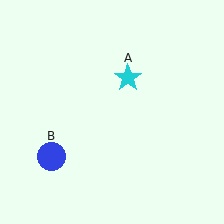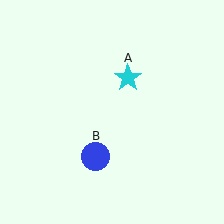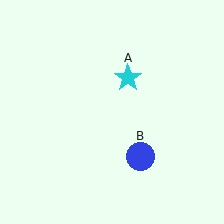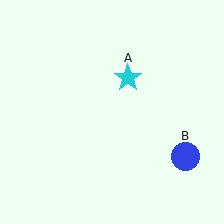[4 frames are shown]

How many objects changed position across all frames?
1 object changed position: blue circle (object B).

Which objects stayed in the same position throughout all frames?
Cyan star (object A) remained stationary.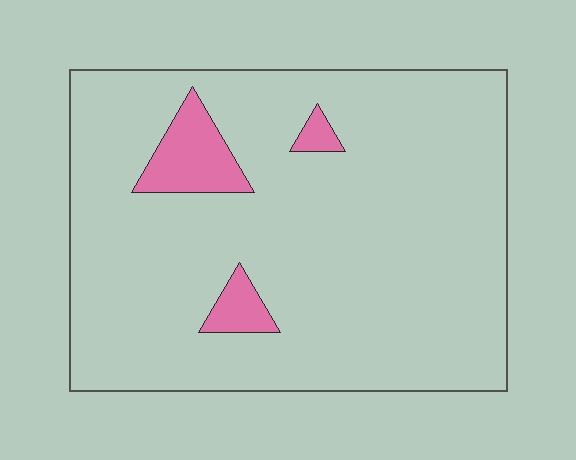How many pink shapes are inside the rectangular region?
3.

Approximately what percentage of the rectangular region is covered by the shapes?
Approximately 10%.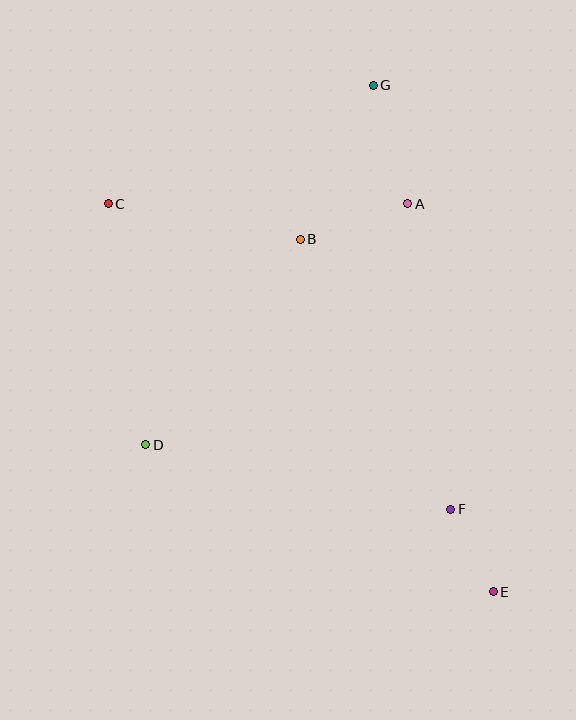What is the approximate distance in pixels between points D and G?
The distance between D and G is approximately 426 pixels.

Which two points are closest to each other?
Points E and F are closest to each other.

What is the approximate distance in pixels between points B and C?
The distance between B and C is approximately 195 pixels.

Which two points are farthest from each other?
Points C and E are farthest from each other.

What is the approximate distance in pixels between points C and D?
The distance between C and D is approximately 244 pixels.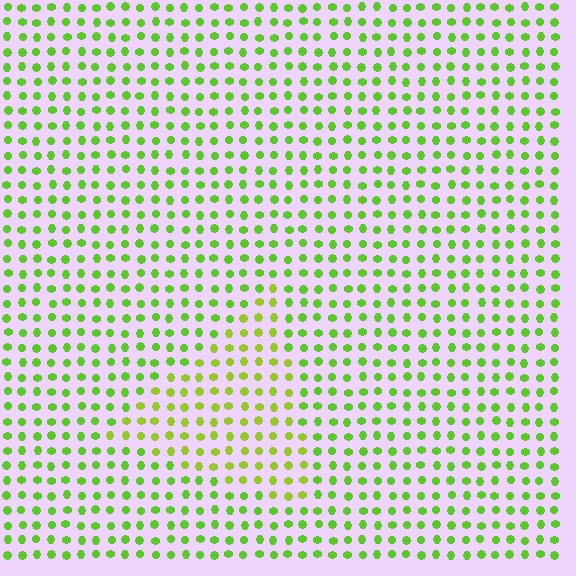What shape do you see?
I see a triangle.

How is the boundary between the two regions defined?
The boundary is defined purely by a slight shift in hue (about 22 degrees). Spacing, size, and orientation are identical on both sides.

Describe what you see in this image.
The image is filled with small lime elements in a uniform arrangement. A triangle-shaped region is visible where the elements are tinted to a slightly different hue, forming a subtle color boundary.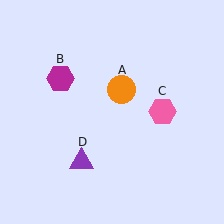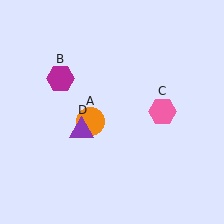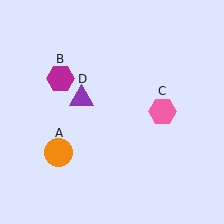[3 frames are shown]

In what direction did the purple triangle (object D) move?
The purple triangle (object D) moved up.